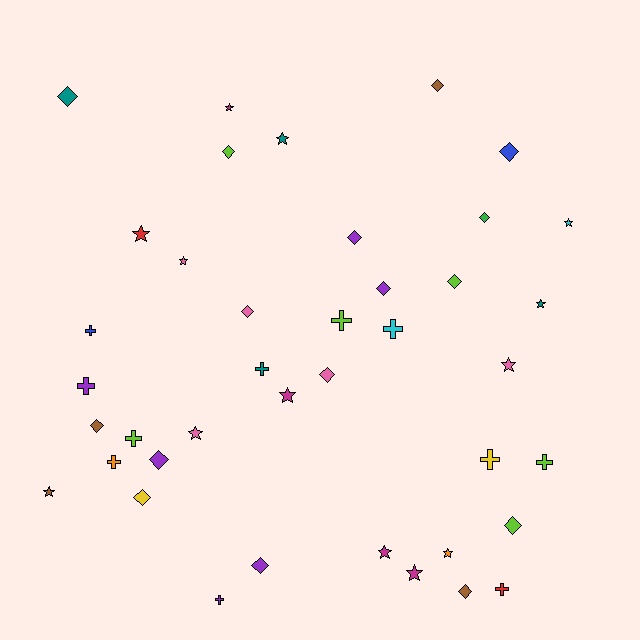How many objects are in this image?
There are 40 objects.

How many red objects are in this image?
There are 2 red objects.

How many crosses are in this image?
There are 11 crosses.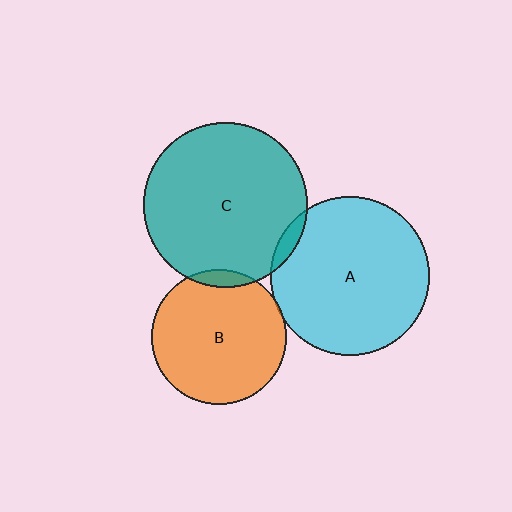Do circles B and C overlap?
Yes.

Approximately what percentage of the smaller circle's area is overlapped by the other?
Approximately 5%.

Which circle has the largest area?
Circle C (teal).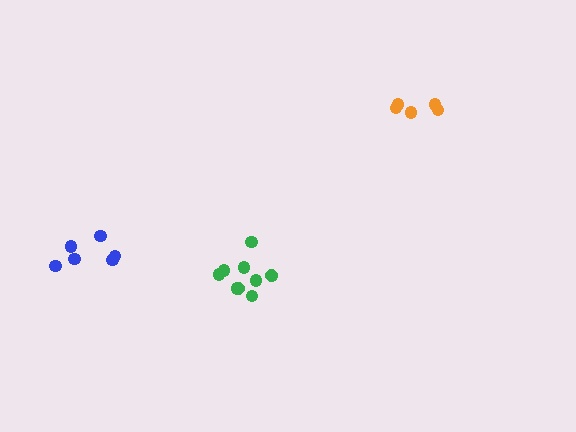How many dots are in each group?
Group 1: 10 dots, Group 2: 6 dots, Group 3: 5 dots (21 total).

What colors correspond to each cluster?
The clusters are colored: green, blue, orange.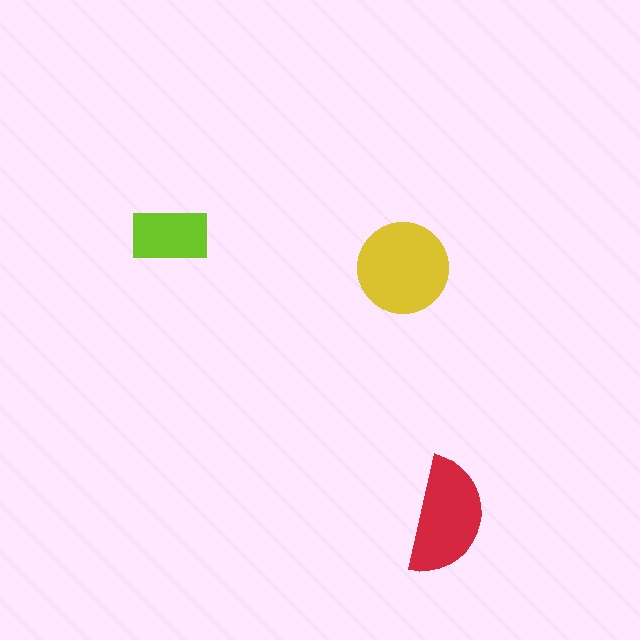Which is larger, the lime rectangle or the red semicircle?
The red semicircle.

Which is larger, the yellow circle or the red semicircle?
The yellow circle.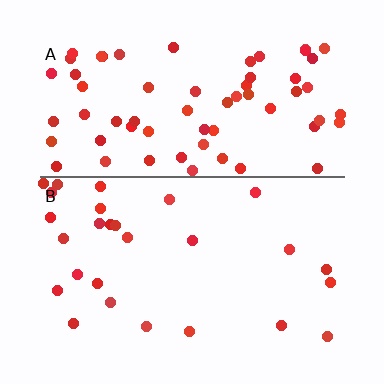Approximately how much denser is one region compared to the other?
Approximately 2.4× — region A over region B.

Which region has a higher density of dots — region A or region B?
A (the top).